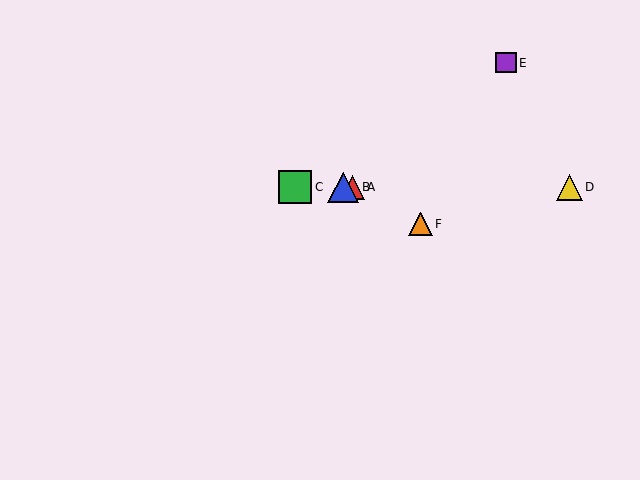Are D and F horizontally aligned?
No, D is at y≈187 and F is at y≈224.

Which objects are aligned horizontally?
Objects A, B, C, D are aligned horizontally.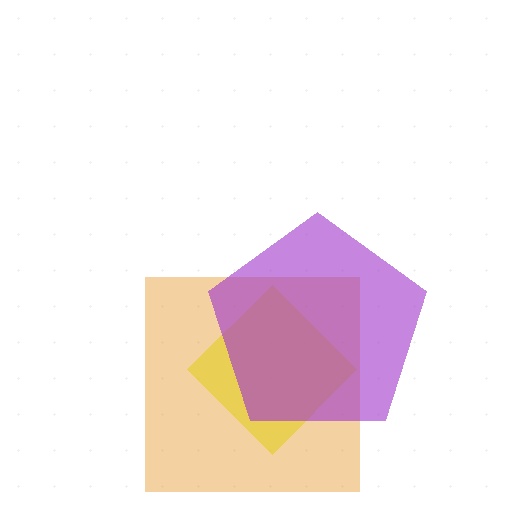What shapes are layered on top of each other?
The layered shapes are: an orange square, a yellow diamond, a purple pentagon.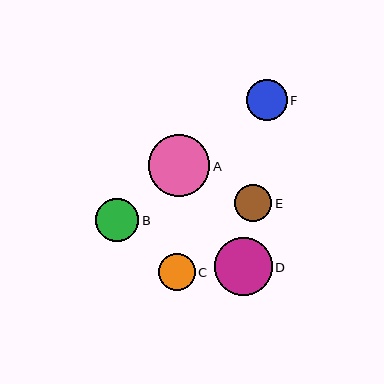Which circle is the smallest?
Circle E is the smallest with a size of approximately 37 pixels.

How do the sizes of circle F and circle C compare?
Circle F and circle C are approximately the same size.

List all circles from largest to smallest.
From largest to smallest: A, D, B, F, C, E.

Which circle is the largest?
Circle A is the largest with a size of approximately 61 pixels.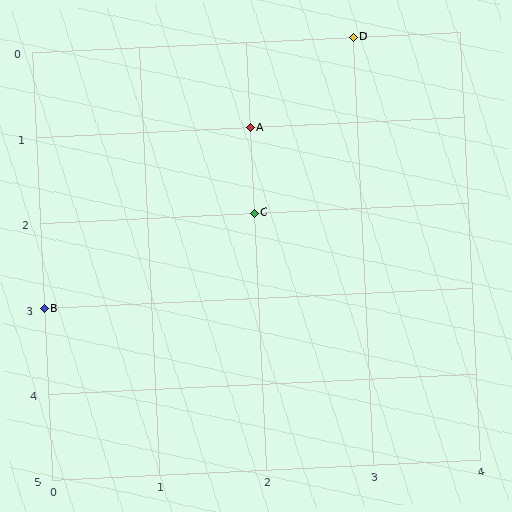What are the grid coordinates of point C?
Point C is at grid coordinates (2, 2).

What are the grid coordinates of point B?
Point B is at grid coordinates (0, 3).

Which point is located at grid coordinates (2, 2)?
Point C is at (2, 2).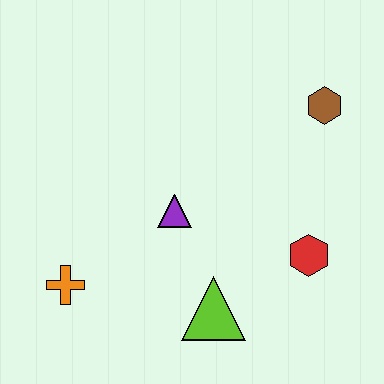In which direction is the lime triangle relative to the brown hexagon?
The lime triangle is below the brown hexagon.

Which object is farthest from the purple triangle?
The brown hexagon is farthest from the purple triangle.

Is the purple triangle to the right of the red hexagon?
No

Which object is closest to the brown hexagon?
The red hexagon is closest to the brown hexagon.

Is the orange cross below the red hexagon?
Yes